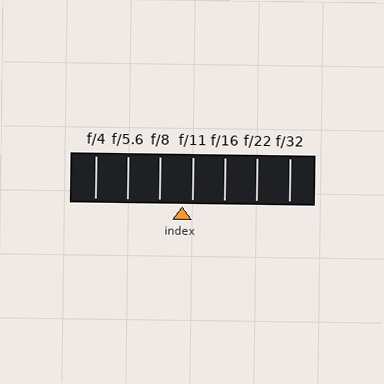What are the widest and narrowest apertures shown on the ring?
The widest aperture shown is f/4 and the narrowest is f/32.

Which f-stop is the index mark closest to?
The index mark is closest to f/11.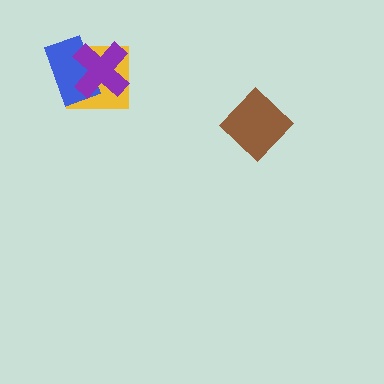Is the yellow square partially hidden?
Yes, it is partially covered by another shape.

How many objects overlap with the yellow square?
2 objects overlap with the yellow square.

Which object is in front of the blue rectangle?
The purple cross is in front of the blue rectangle.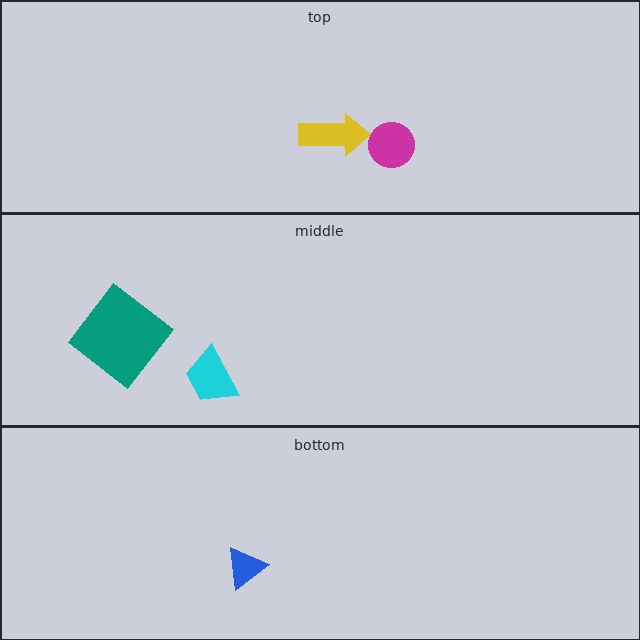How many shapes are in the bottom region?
1.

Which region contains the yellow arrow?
The top region.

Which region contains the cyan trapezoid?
The middle region.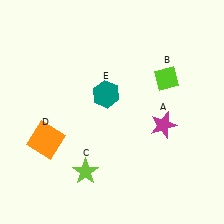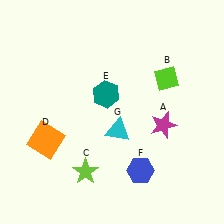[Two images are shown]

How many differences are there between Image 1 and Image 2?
There are 2 differences between the two images.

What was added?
A blue hexagon (F), a cyan triangle (G) were added in Image 2.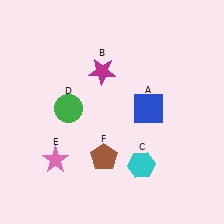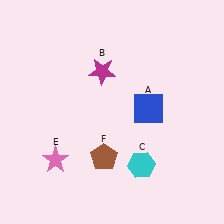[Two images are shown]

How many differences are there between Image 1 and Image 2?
There is 1 difference between the two images.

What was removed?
The green circle (D) was removed in Image 2.